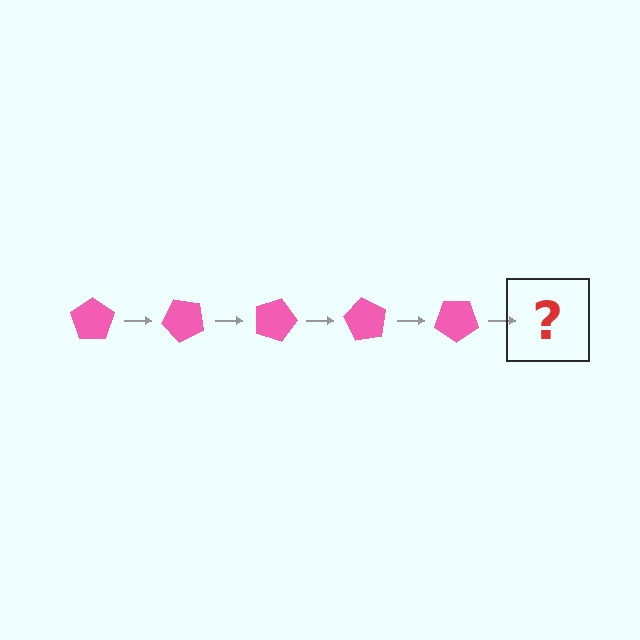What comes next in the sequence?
The next element should be a pink pentagon rotated 225 degrees.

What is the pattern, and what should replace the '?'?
The pattern is that the pentagon rotates 45 degrees each step. The '?' should be a pink pentagon rotated 225 degrees.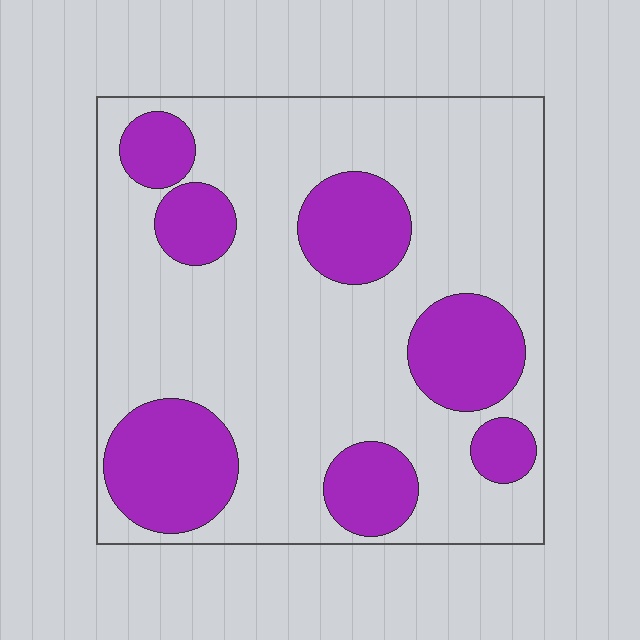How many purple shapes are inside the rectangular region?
7.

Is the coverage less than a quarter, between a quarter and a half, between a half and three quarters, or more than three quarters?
Between a quarter and a half.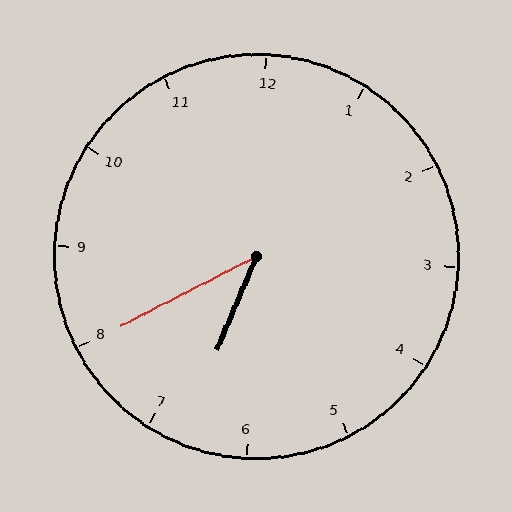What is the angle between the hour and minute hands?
Approximately 40 degrees.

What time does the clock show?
6:40.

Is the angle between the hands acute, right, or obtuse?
It is acute.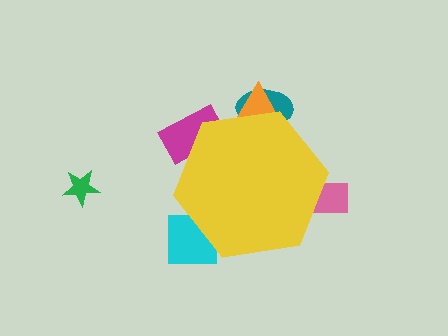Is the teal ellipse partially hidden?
Yes, the teal ellipse is partially hidden behind the yellow hexagon.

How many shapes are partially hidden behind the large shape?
5 shapes are partially hidden.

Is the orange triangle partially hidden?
Yes, the orange triangle is partially hidden behind the yellow hexagon.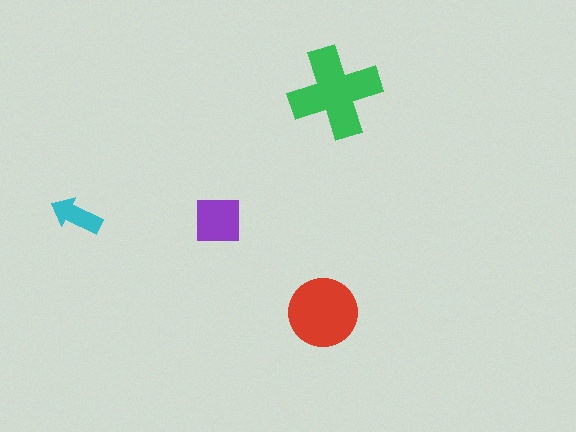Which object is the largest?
The green cross.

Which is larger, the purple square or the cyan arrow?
The purple square.